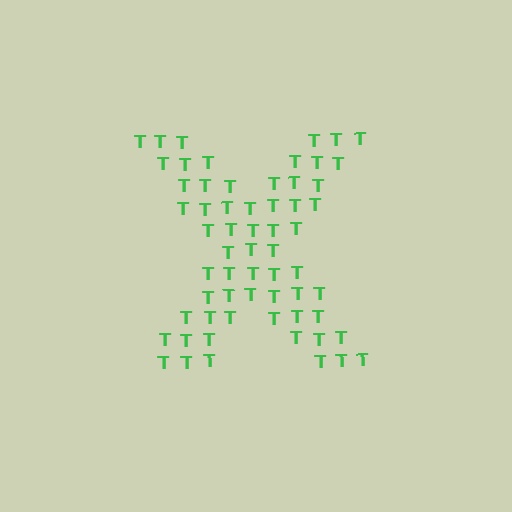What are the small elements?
The small elements are letter T's.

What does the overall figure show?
The overall figure shows the letter X.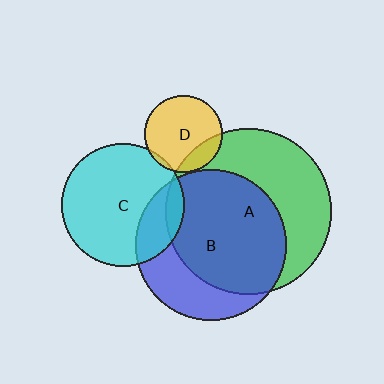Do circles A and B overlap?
Yes.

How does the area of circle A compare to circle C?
Approximately 1.8 times.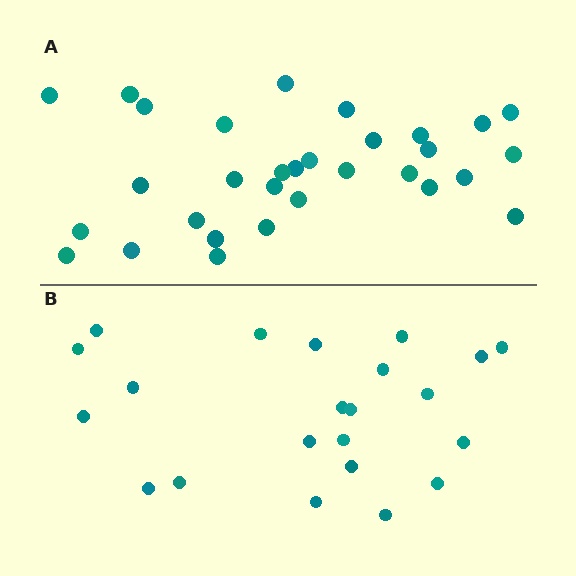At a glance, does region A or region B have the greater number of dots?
Region A (the top region) has more dots.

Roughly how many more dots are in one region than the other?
Region A has roughly 8 or so more dots than region B.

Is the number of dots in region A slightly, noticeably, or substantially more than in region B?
Region A has noticeably more, but not dramatically so. The ratio is roughly 1.4 to 1.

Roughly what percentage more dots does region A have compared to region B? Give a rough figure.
About 40% more.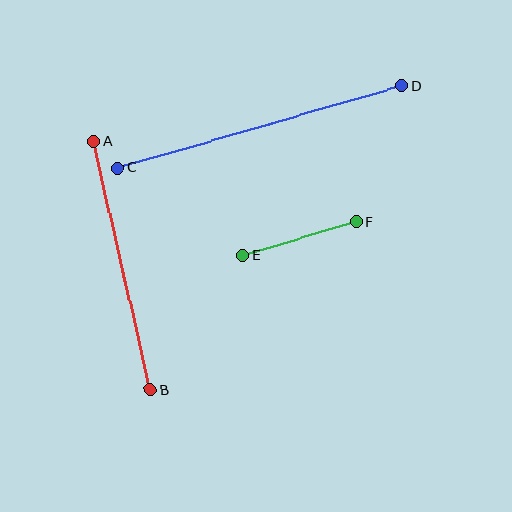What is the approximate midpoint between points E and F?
The midpoint is at approximately (299, 239) pixels.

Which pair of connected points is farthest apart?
Points C and D are farthest apart.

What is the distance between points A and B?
The distance is approximately 255 pixels.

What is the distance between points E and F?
The distance is approximately 118 pixels.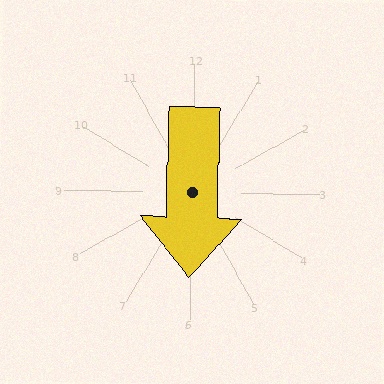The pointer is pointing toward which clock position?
Roughly 6 o'clock.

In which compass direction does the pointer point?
South.